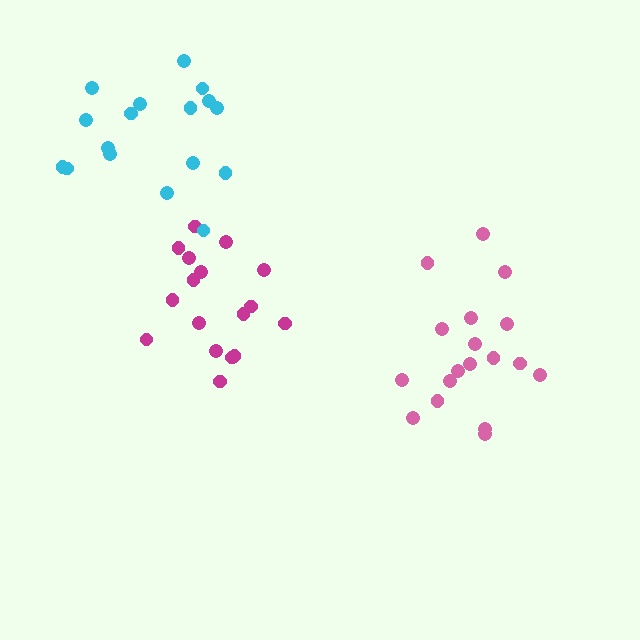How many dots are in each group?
Group 1: 17 dots, Group 2: 17 dots, Group 3: 18 dots (52 total).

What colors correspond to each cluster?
The clusters are colored: magenta, cyan, pink.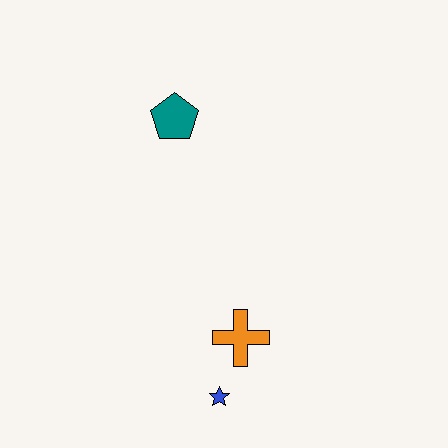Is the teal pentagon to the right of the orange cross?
No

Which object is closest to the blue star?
The orange cross is closest to the blue star.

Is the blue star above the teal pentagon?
No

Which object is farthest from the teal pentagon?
The blue star is farthest from the teal pentagon.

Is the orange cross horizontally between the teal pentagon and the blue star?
No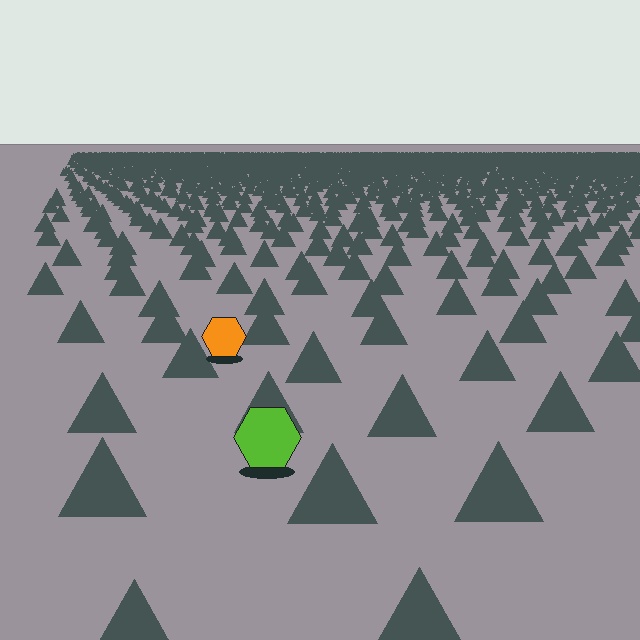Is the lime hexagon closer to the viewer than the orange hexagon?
Yes. The lime hexagon is closer — you can tell from the texture gradient: the ground texture is coarser near it.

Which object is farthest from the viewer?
The orange hexagon is farthest from the viewer. It appears smaller and the ground texture around it is denser.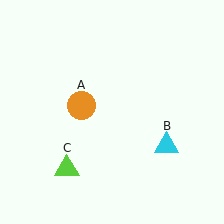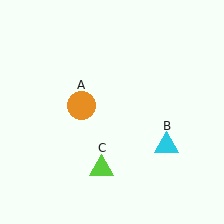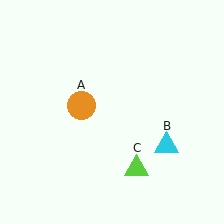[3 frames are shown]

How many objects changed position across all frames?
1 object changed position: lime triangle (object C).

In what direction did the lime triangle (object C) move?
The lime triangle (object C) moved right.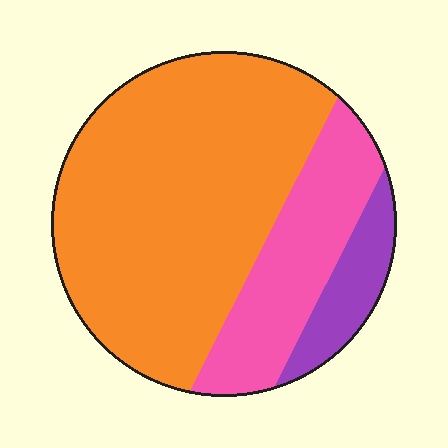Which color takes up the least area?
Purple, at roughly 10%.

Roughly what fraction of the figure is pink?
Pink covers about 25% of the figure.